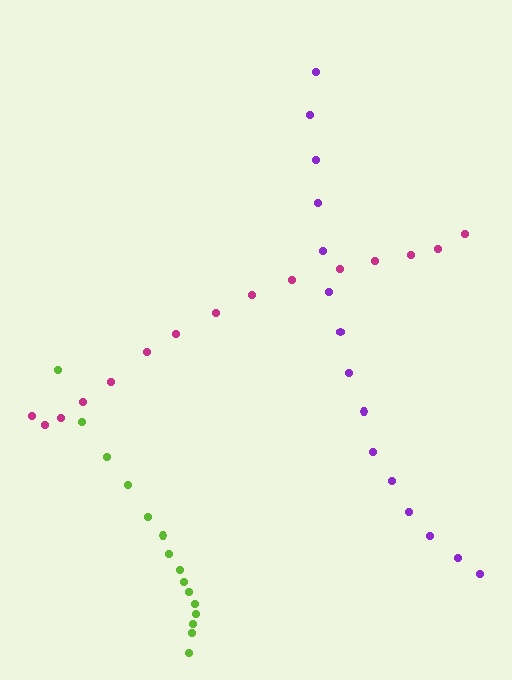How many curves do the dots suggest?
There are 3 distinct paths.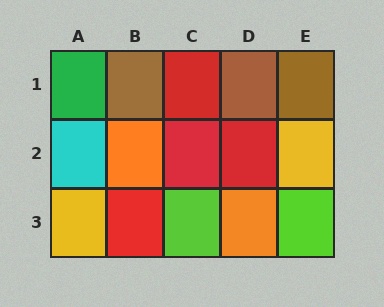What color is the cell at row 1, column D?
Brown.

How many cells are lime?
2 cells are lime.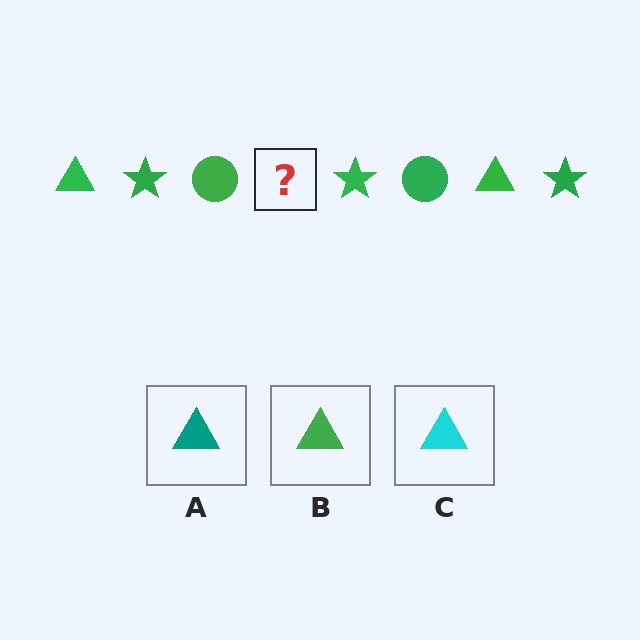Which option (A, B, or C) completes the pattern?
B.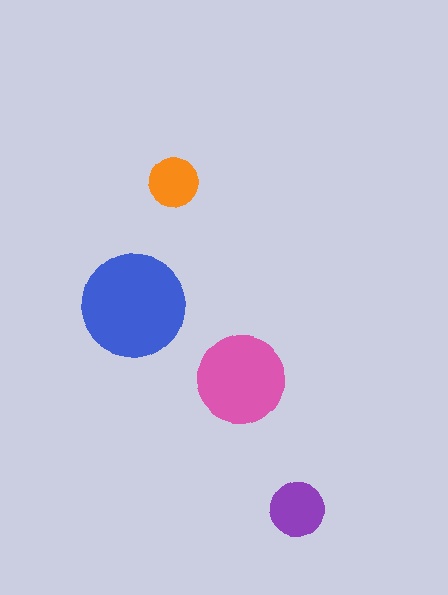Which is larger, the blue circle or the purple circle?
The blue one.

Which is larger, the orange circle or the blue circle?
The blue one.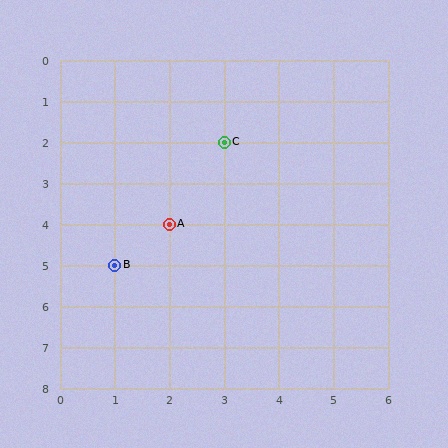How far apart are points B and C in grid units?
Points B and C are 2 columns and 3 rows apart (about 3.6 grid units diagonally).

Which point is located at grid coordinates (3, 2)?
Point C is at (3, 2).